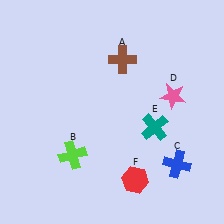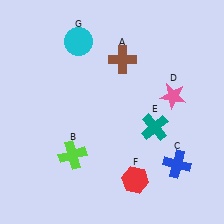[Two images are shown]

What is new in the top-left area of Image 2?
A cyan circle (G) was added in the top-left area of Image 2.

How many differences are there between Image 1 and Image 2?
There is 1 difference between the two images.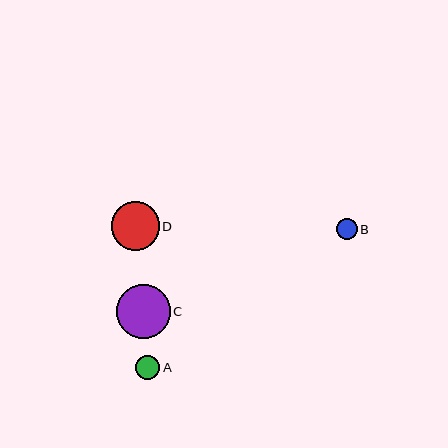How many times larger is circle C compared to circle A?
Circle C is approximately 2.3 times the size of circle A.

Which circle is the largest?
Circle C is the largest with a size of approximately 54 pixels.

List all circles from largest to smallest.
From largest to smallest: C, D, A, B.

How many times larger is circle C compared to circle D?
Circle C is approximately 1.1 times the size of circle D.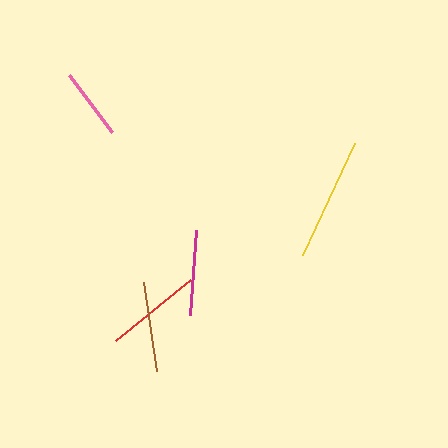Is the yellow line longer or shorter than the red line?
The yellow line is longer than the red line.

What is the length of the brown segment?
The brown segment is approximately 89 pixels long.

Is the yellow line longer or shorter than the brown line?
The yellow line is longer than the brown line.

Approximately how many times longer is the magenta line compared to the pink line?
The magenta line is approximately 1.2 times the length of the pink line.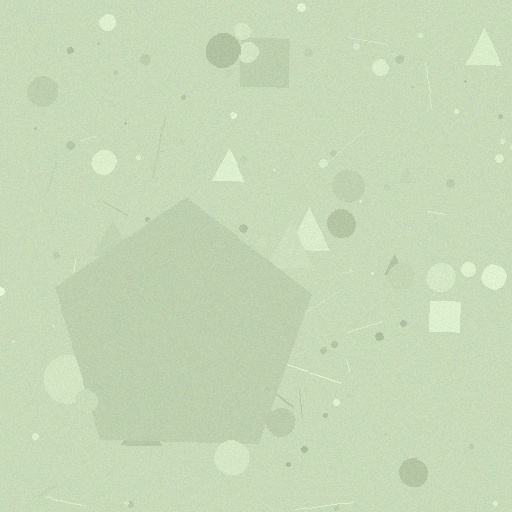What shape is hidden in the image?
A pentagon is hidden in the image.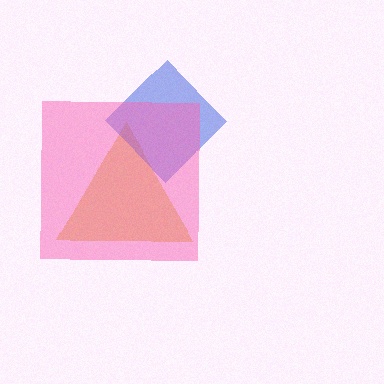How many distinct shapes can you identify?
There are 3 distinct shapes: a yellow triangle, a blue diamond, a pink square.